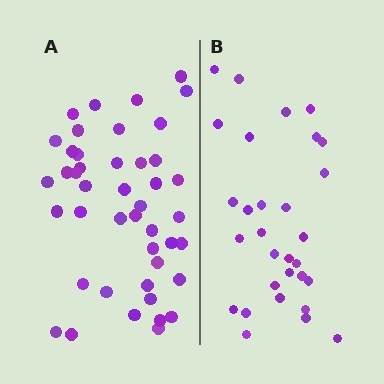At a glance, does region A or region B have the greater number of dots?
Region A (the left region) has more dots.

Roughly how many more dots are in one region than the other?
Region A has approximately 15 more dots than region B.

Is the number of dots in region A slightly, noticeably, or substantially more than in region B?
Region A has substantially more. The ratio is roughly 1.5 to 1.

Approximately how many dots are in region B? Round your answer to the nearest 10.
About 30 dots.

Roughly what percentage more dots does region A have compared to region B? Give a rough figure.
About 45% more.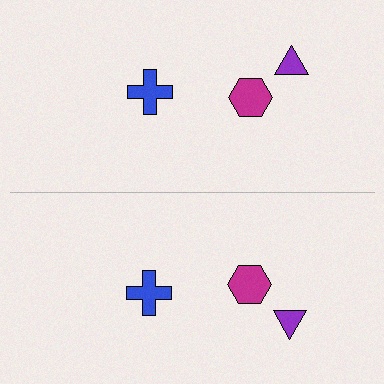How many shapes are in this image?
There are 6 shapes in this image.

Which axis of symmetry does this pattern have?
The pattern has a horizontal axis of symmetry running through the center of the image.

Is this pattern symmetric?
Yes, this pattern has bilateral (reflection) symmetry.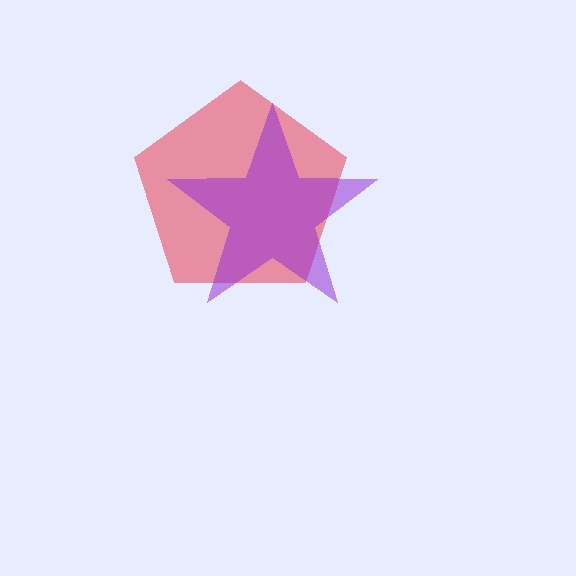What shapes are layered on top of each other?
The layered shapes are: a red pentagon, a purple star.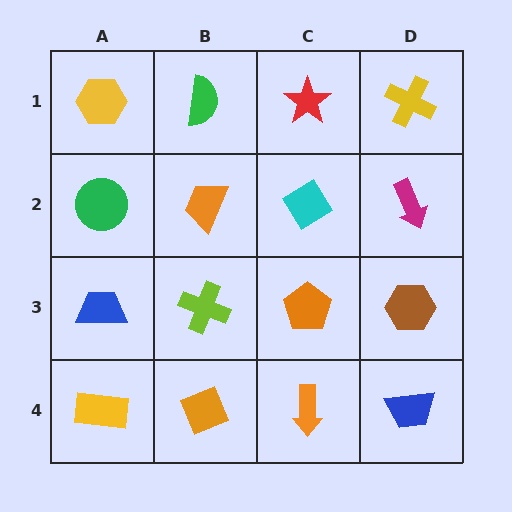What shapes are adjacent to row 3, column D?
A magenta arrow (row 2, column D), a blue trapezoid (row 4, column D), an orange pentagon (row 3, column C).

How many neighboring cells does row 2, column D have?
3.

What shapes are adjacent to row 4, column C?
An orange pentagon (row 3, column C), an orange diamond (row 4, column B), a blue trapezoid (row 4, column D).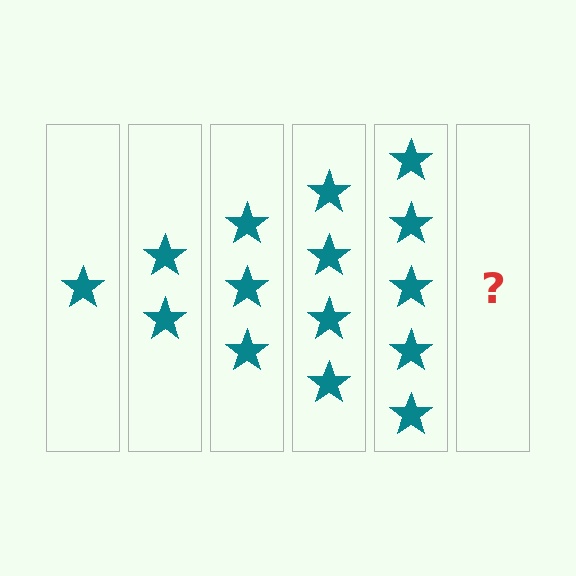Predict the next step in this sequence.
The next step is 6 stars.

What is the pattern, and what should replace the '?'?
The pattern is that each step adds one more star. The '?' should be 6 stars.